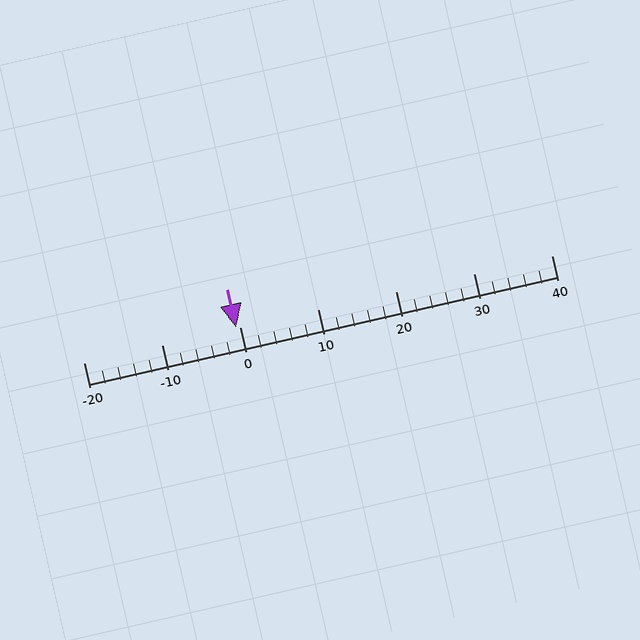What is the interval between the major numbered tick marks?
The major tick marks are spaced 10 units apart.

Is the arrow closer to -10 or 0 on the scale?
The arrow is closer to 0.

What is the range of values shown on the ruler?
The ruler shows values from -20 to 40.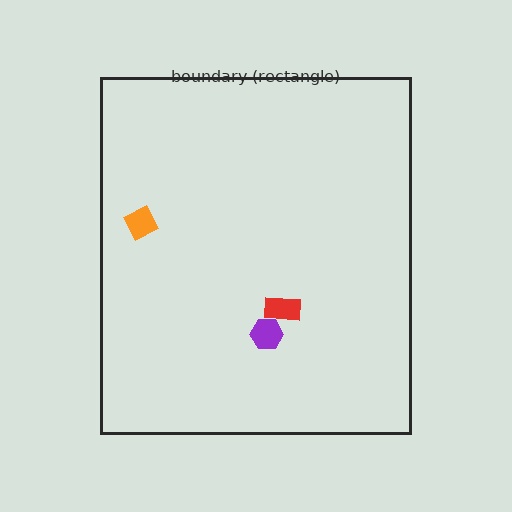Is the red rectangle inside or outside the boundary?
Inside.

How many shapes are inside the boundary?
3 inside, 0 outside.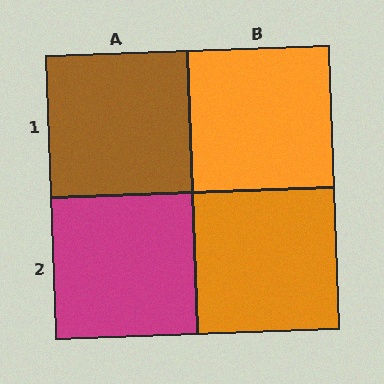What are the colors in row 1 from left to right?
Brown, orange.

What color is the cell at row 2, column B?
Orange.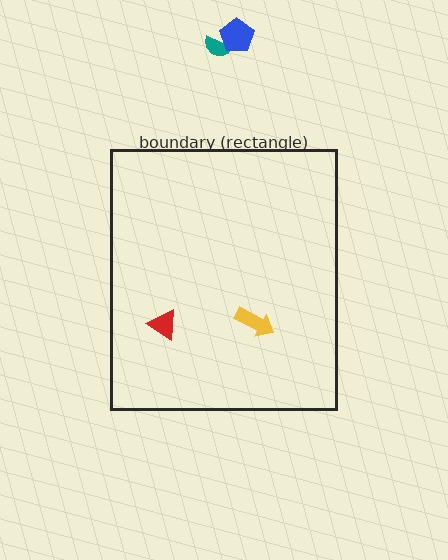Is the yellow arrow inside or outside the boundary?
Inside.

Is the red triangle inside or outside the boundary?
Inside.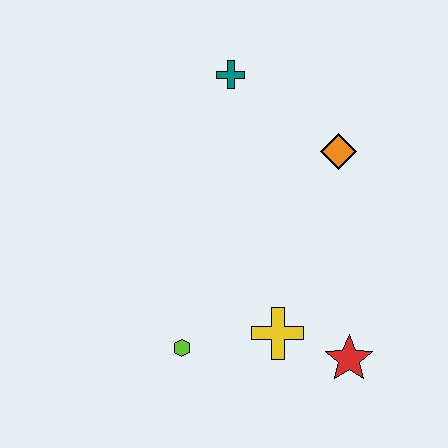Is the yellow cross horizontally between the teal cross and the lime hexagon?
No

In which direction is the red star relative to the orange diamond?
The red star is below the orange diamond.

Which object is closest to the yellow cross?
The red star is closest to the yellow cross.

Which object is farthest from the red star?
The teal cross is farthest from the red star.